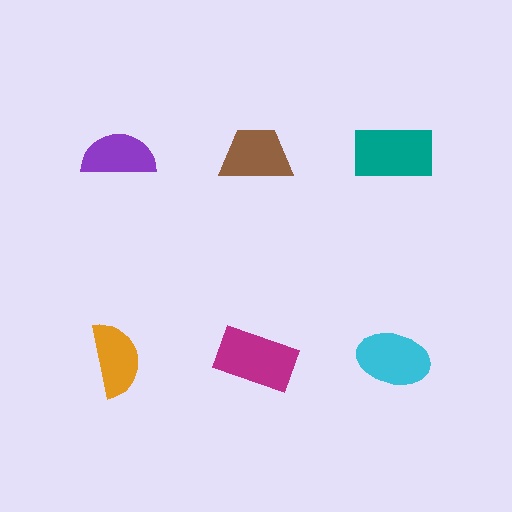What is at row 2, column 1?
An orange semicircle.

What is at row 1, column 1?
A purple semicircle.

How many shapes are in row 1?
3 shapes.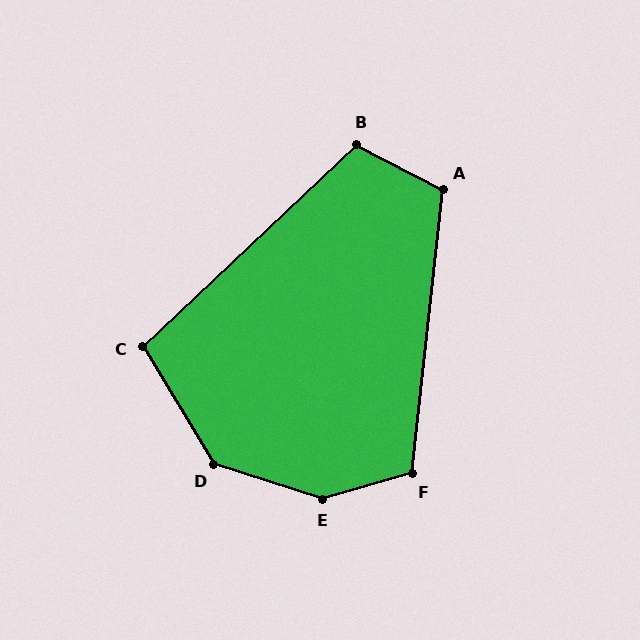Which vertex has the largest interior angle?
E, at approximately 146 degrees.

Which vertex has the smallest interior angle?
C, at approximately 102 degrees.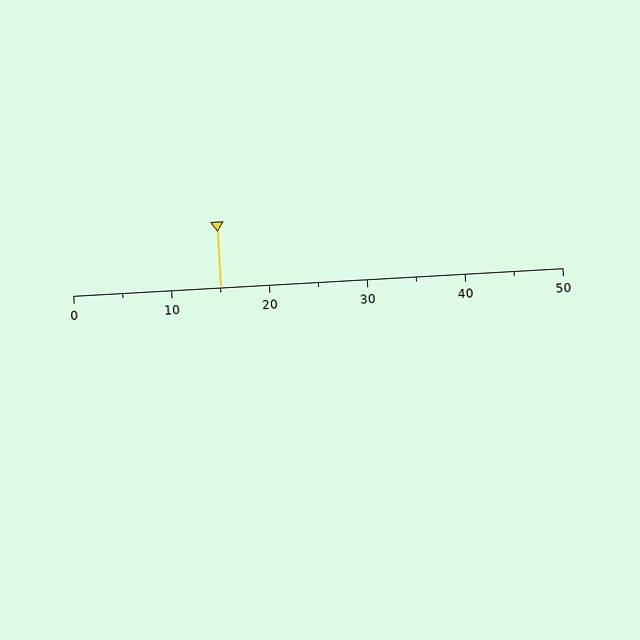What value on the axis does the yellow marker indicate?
The marker indicates approximately 15.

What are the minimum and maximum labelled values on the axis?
The axis runs from 0 to 50.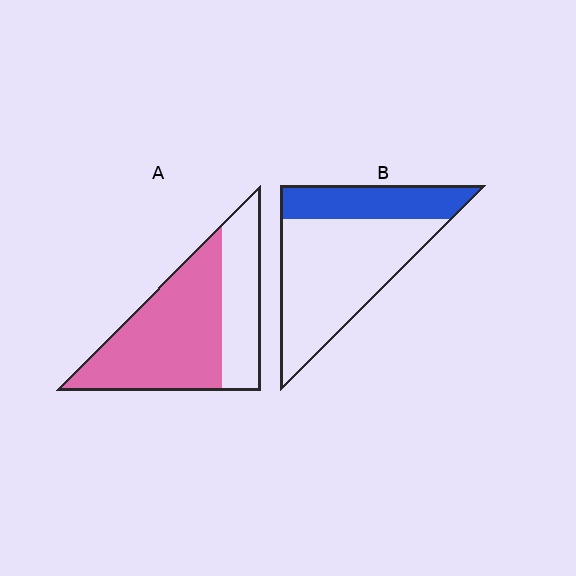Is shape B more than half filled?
No.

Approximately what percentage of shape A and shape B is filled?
A is approximately 65% and B is approximately 30%.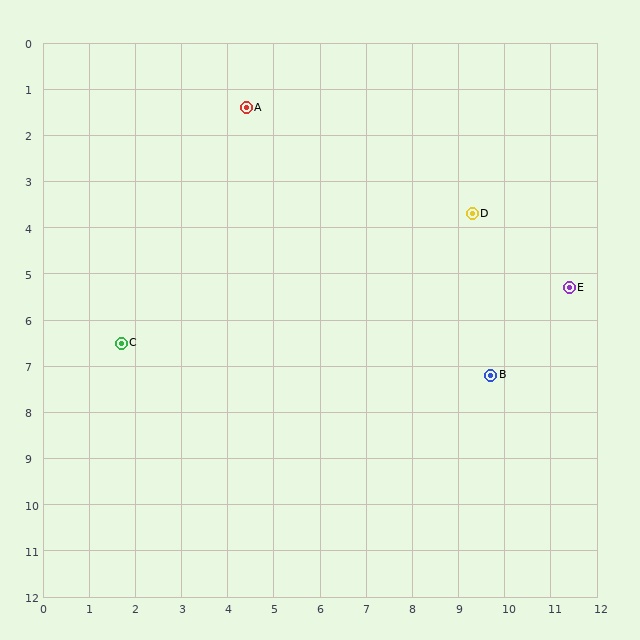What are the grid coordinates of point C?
Point C is at approximately (1.7, 6.5).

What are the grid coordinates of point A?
Point A is at approximately (4.4, 1.4).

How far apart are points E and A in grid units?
Points E and A are about 8.0 grid units apart.